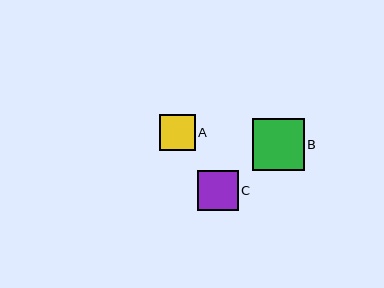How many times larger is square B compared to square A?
Square B is approximately 1.4 times the size of square A.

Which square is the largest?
Square B is the largest with a size of approximately 52 pixels.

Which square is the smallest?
Square A is the smallest with a size of approximately 36 pixels.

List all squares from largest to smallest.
From largest to smallest: B, C, A.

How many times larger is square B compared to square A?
Square B is approximately 1.4 times the size of square A.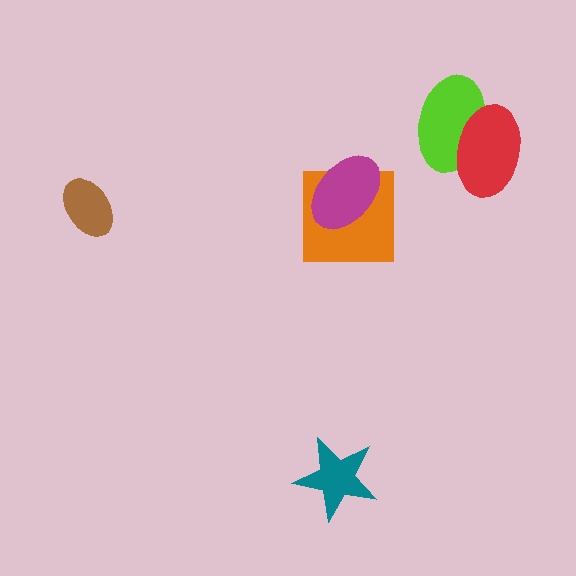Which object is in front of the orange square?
The magenta ellipse is in front of the orange square.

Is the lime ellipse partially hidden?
Yes, it is partially covered by another shape.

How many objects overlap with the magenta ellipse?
1 object overlaps with the magenta ellipse.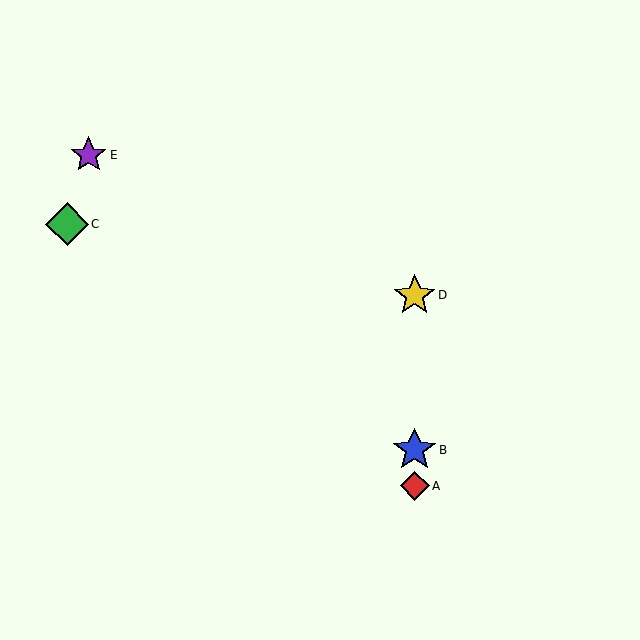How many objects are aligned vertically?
3 objects (A, B, D) are aligned vertically.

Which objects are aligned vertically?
Objects A, B, D are aligned vertically.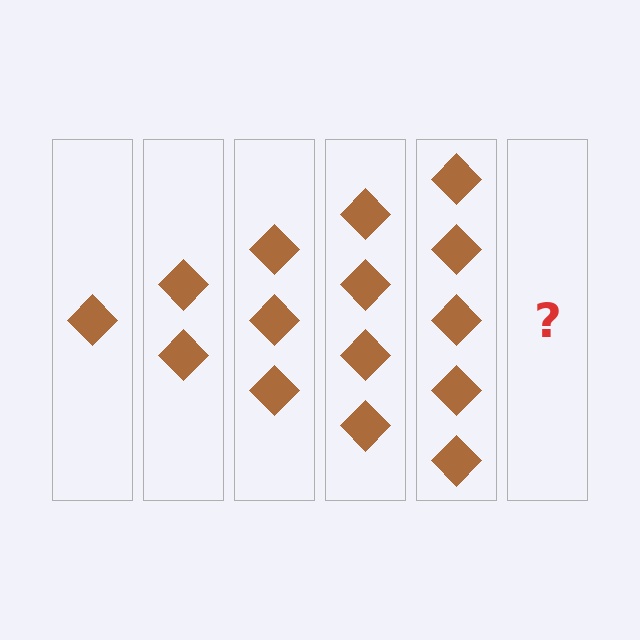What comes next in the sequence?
The next element should be 6 diamonds.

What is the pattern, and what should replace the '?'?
The pattern is that each step adds one more diamond. The '?' should be 6 diamonds.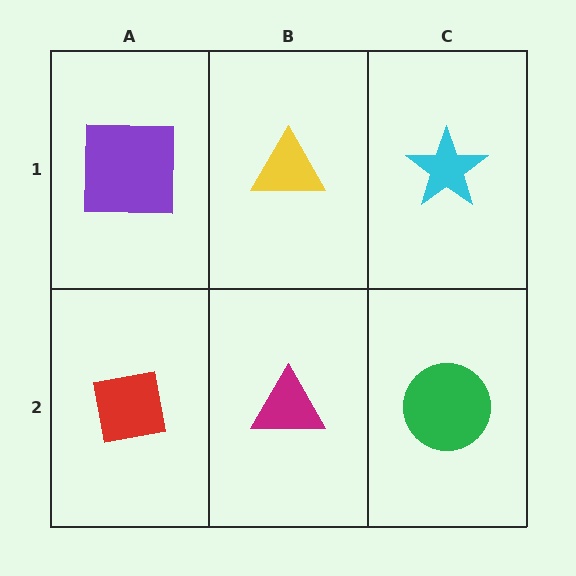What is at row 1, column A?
A purple square.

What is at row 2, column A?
A red square.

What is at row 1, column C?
A cyan star.